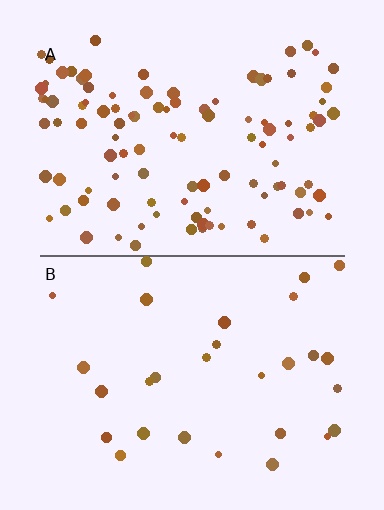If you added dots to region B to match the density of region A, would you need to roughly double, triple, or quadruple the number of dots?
Approximately quadruple.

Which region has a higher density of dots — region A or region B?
A (the top).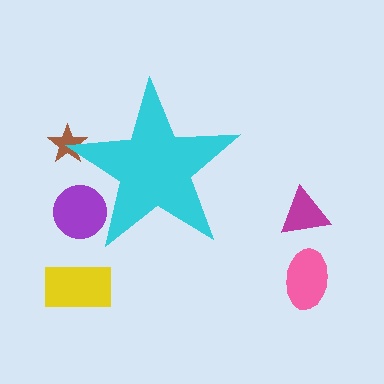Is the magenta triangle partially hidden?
No, the magenta triangle is fully visible.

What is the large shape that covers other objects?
A cyan star.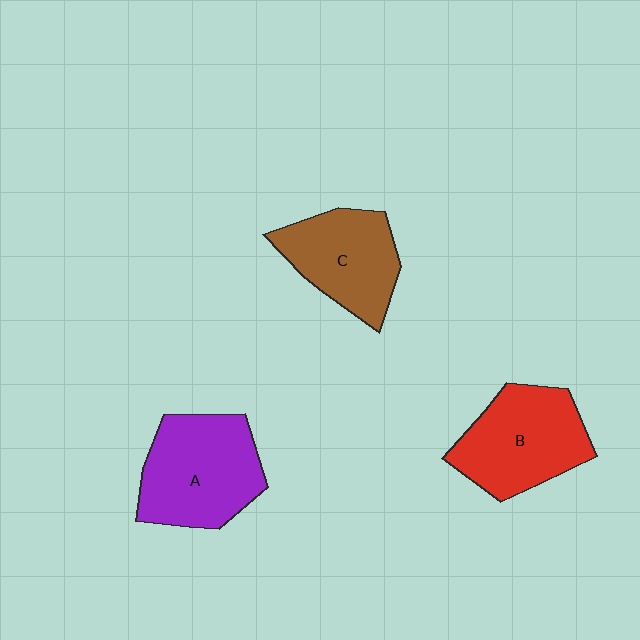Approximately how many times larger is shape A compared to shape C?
Approximately 1.2 times.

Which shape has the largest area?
Shape A (purple).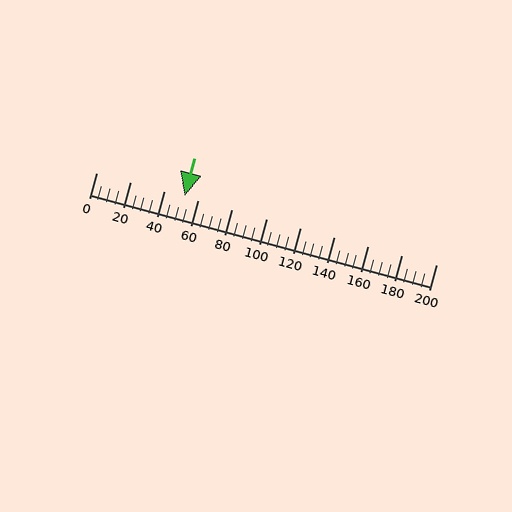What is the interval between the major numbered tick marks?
The major tick marks are spaced 20 units apart.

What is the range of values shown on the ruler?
The ruler shows values from 0 to 200.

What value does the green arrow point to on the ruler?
The green arrow points to approximately 52.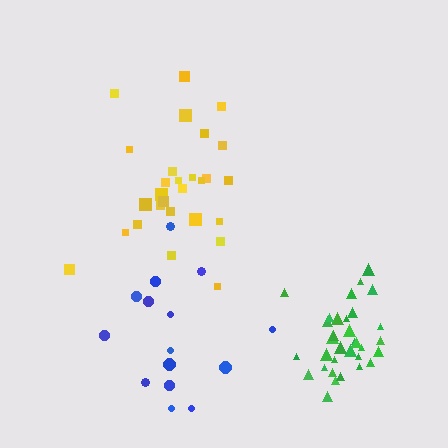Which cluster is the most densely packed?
Green.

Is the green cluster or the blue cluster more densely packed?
Green.